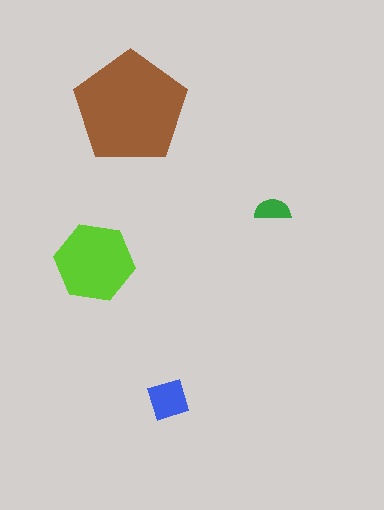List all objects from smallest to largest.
The green semicircle, the blue diamond, the lime hexagon, the brown pentagon.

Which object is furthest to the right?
The green semicircle is rightmost.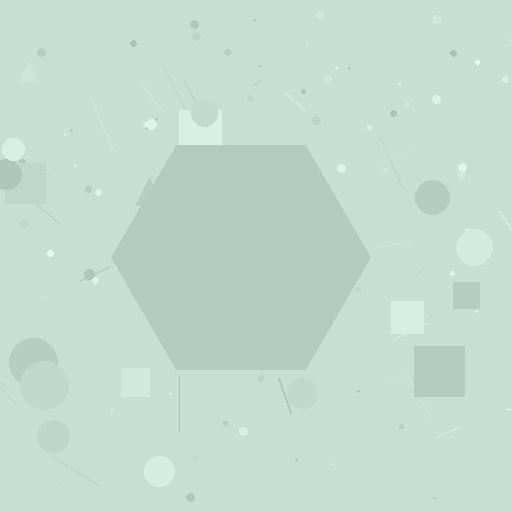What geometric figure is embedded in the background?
A hexagon is embedded in the background.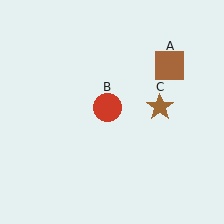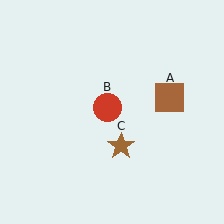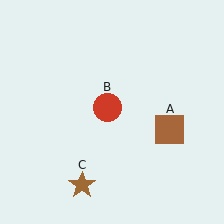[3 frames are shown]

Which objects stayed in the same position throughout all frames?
Red circle (object B) remained stationary.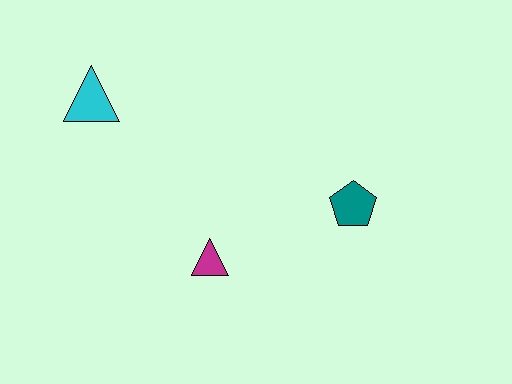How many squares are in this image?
There are no squares.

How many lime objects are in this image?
There are no lime objects.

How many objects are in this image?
There are 3 objects.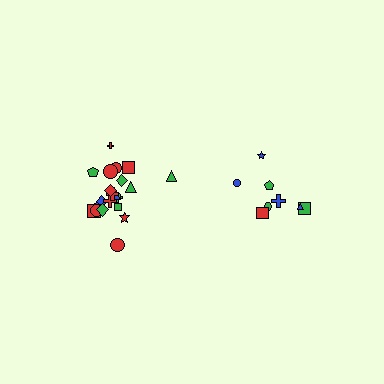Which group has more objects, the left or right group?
The left group.